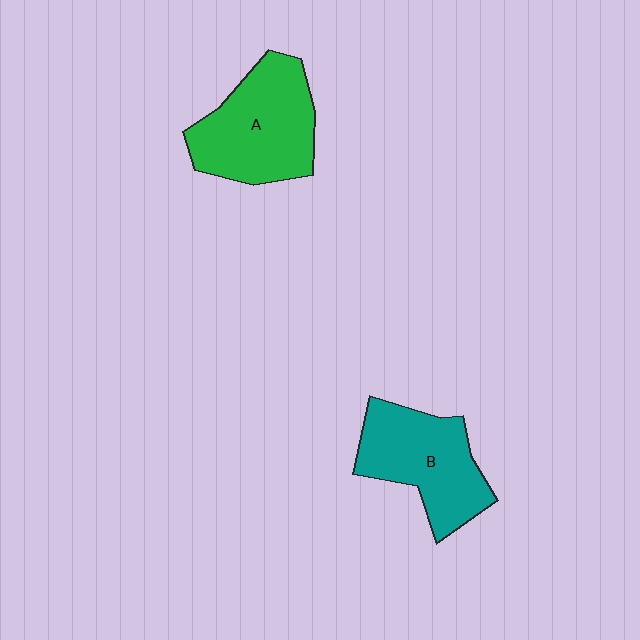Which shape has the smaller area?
Shape B (teal).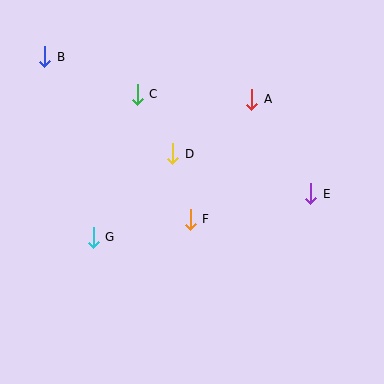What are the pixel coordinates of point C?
Point C is at (137, 94).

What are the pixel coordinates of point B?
Point B is at (45, 57).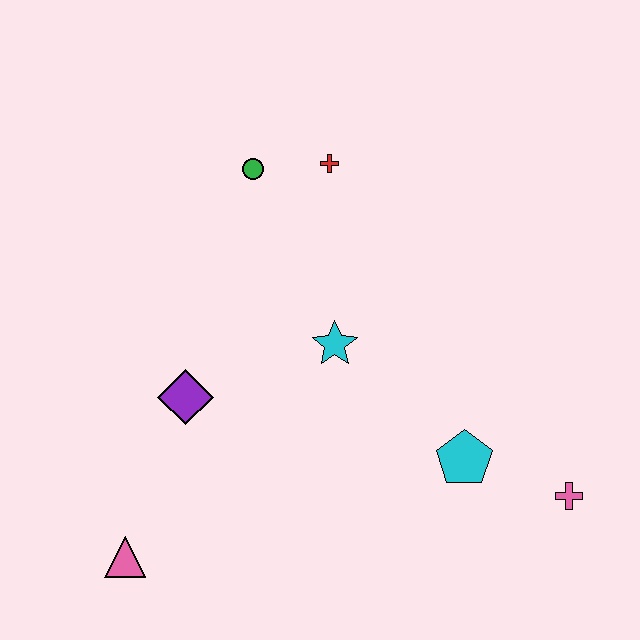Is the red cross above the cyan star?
Yes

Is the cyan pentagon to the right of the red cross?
Yes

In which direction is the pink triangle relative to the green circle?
The pink triangle is below the green circle.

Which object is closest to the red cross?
The green circle is closest to the red cross.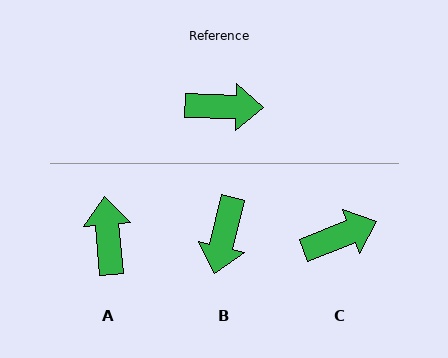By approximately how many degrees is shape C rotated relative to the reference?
Approximately 24 degrees counter-clockwise.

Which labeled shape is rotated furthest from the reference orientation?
B, about 102 degrees away.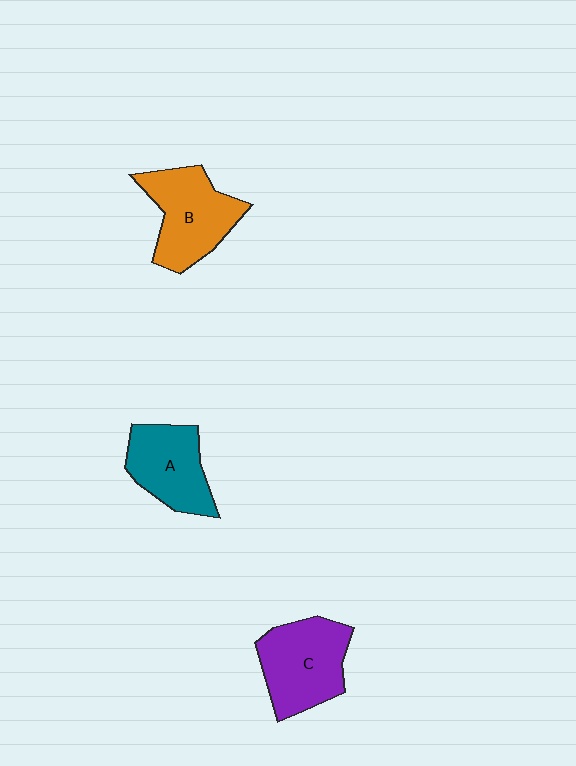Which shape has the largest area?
Shape C (purple).